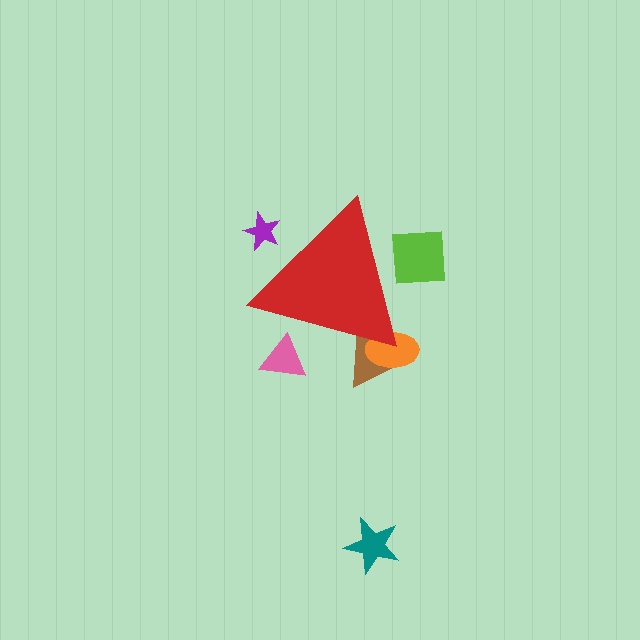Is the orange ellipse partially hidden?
Yes, the orange ellipse is partially hidden behind the red triangle.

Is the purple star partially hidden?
Yes, the purple star is partially hidden behind the red triangle.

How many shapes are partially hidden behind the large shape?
5 shapes are partially hidden.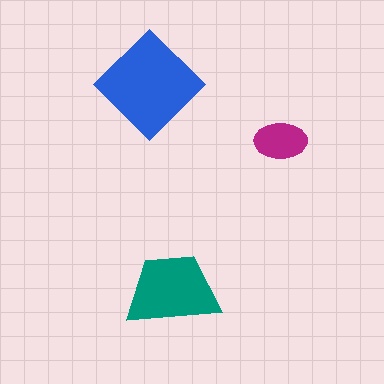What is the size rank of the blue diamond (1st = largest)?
1st.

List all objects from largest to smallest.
The blue diamond, the teal trapezoid, the magenta ellipse.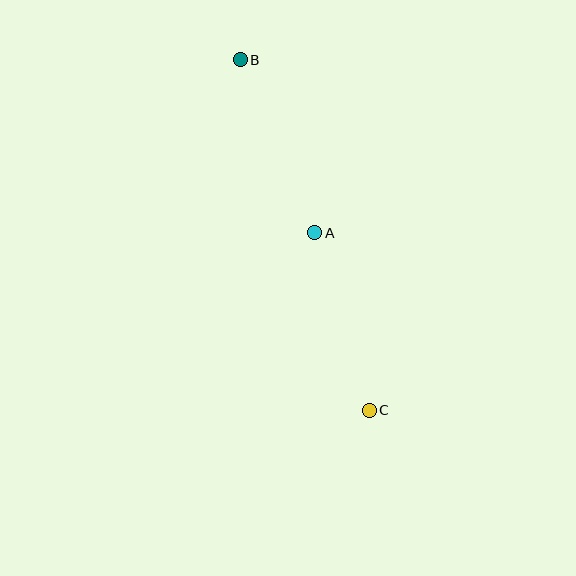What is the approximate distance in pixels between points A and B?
The distance between A and B is approximately 188 pixels.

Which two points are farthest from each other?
Points B and C are farthest from each other.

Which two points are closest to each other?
Points A and C are closest to each other.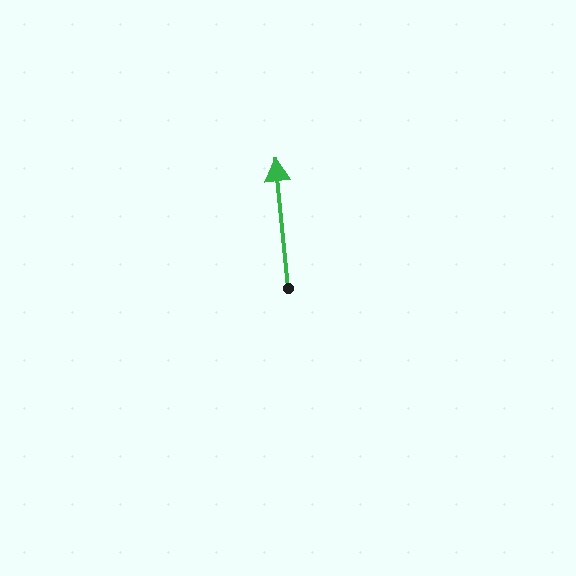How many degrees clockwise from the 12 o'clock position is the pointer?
Approximately 354 degrees.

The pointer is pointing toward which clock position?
Roughly 12 o'clock.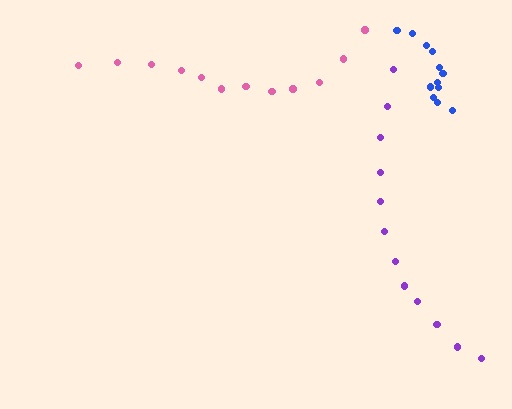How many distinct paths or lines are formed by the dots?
There are 3 distinct paths.